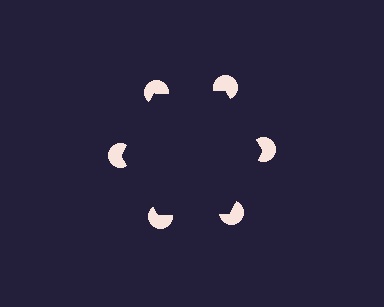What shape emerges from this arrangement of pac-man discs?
An illusory hexagon — its edges are inferred from the aligned wedge cuts in the pac-man discs, not physically drawn.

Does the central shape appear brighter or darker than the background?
It typically appears slightly darker than the background, even though no actual brightness change is drawn.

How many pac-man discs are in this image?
There are 6 — one at each vertex of the illusory hexagon.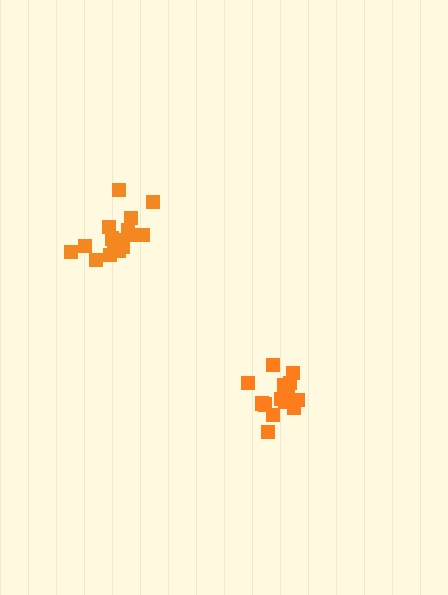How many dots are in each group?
Group 1: 16 dots, Group 2: 14 dots (30 total).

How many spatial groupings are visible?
There are 2 spatial groupings.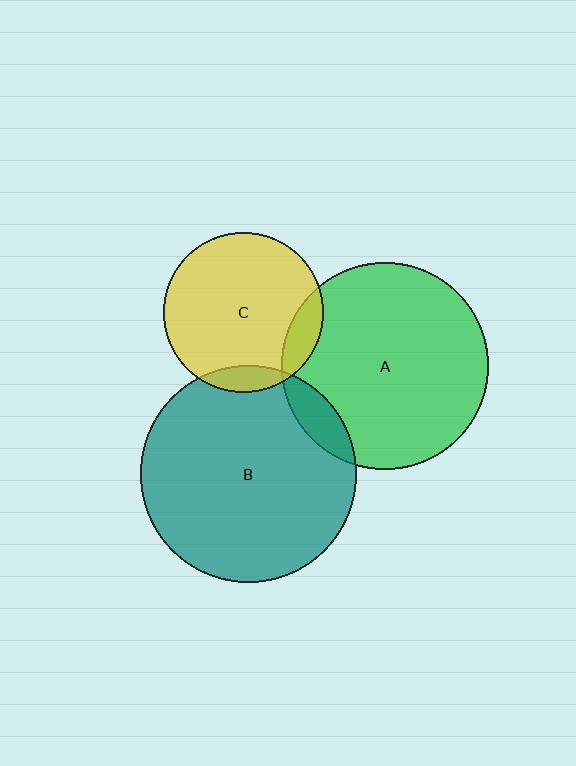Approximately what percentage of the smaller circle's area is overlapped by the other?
Approximately 10%.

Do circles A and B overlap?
Yes.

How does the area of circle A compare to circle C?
Approximately 1.7 times.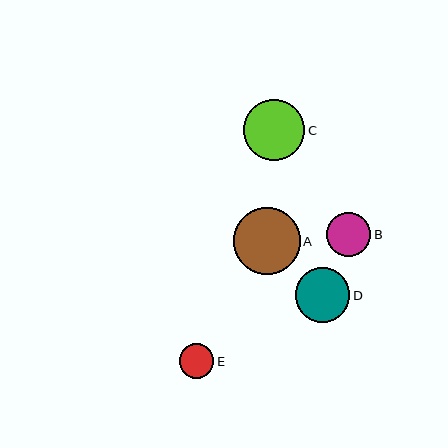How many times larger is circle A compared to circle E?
Circle A is approximately 1.9 times the size of circle E.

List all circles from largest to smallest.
From largest to smallest: A, C, D, B, E.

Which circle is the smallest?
Circle E is the smallest with a size of approximately 34 pixels.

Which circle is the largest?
Circle A is the largest with a size of approximately 67 pixels.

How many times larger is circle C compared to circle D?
Circle C is approximately 1.1 times the size of circle D.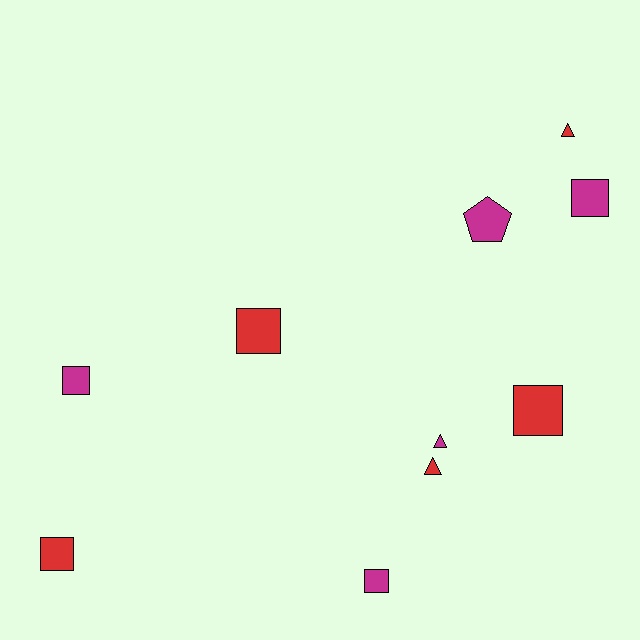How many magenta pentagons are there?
There is 1 magenta pentagon.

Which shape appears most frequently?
Square, with 6 objects.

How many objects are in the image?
There are 10 objects.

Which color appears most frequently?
Magenta, with 5 objects.